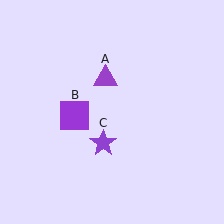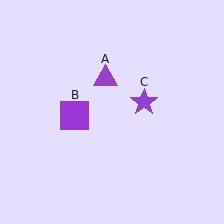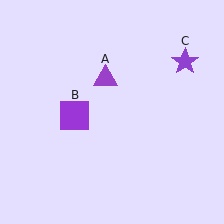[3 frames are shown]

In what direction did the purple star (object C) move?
The purple star (object C) moved up and to the right.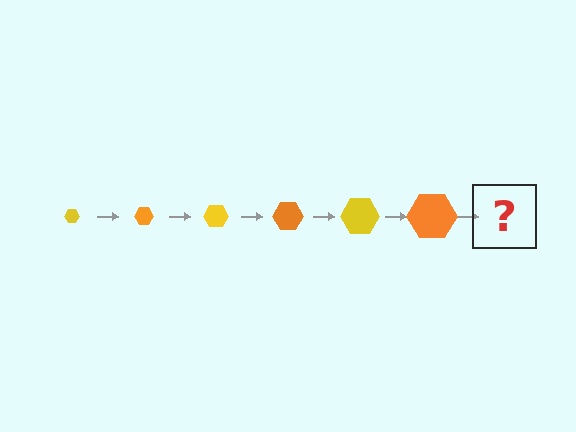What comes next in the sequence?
The next element should be a yellow hexagon, larger than the previous one.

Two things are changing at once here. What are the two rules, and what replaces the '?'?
The two rules are that the hexagon grows larger each step and the color cycles through yellow and orange. The '?' should be a yellow hexagon, larger than the previous one.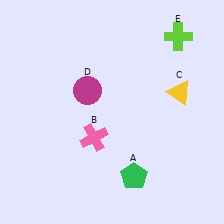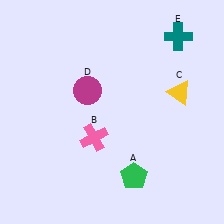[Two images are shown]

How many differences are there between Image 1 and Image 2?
There is 1 difference between the two images.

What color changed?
The cross (E) changed from lime in Image 1 to teal in Image 2.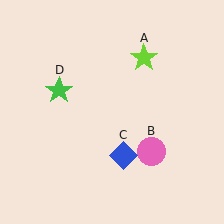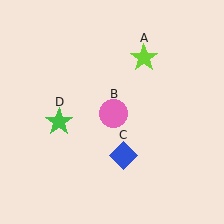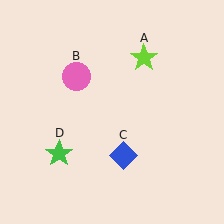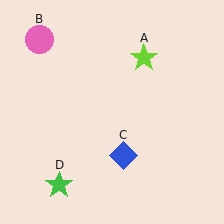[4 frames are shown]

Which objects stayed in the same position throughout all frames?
Lime star (object A) and blue diamond (object C) remained stationary.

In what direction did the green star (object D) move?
The green star (object D) moved down.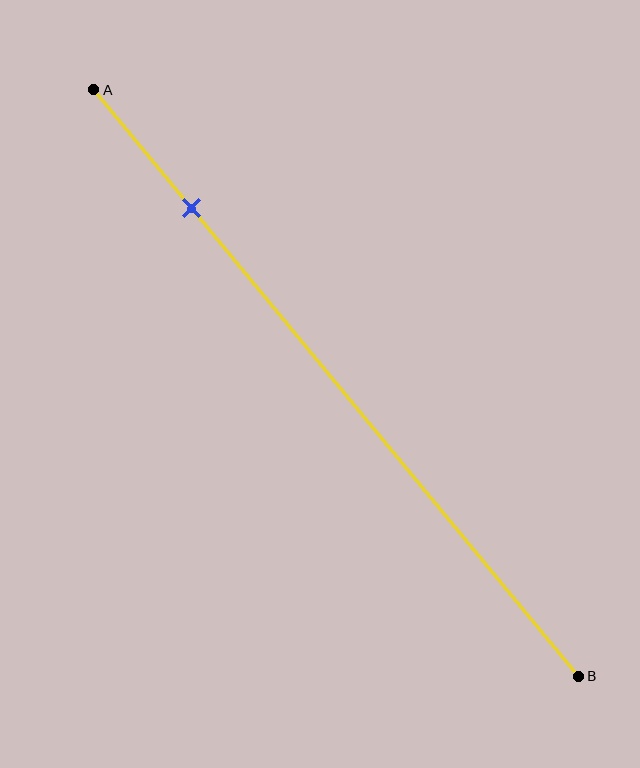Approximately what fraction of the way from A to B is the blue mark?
The blue mark is approximately 20% of the way from A to B.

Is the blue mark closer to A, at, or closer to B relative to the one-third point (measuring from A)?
The blue mark is closer to point A than the one-third point of segment AB.